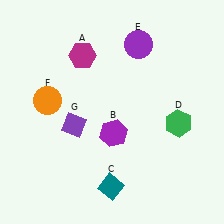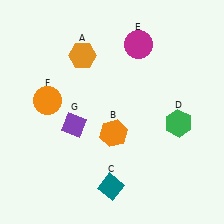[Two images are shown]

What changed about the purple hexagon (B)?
In Image 1, B is purple. In Image 2, it changed to orange.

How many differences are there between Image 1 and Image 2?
There are 3 differences between the two images.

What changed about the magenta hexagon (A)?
In Image 1, A is magenta. In Image 2, it changed to orange.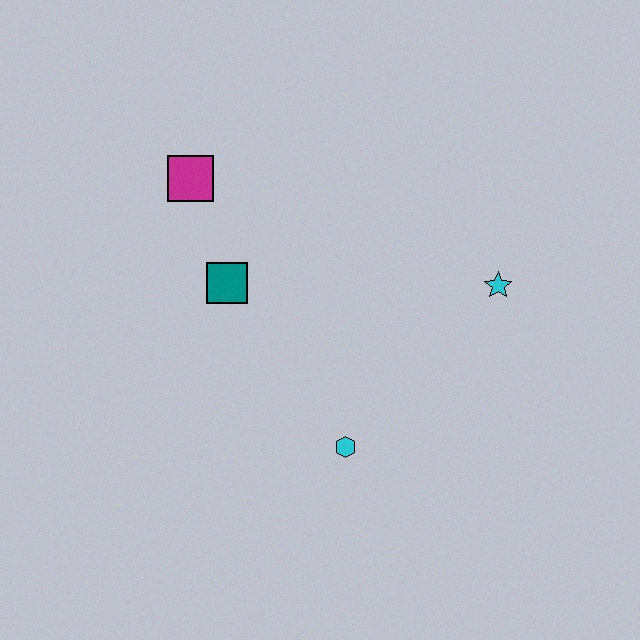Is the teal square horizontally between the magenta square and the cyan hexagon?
Yes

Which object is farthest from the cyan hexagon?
The magenta square is farthest from the cyan hexagon.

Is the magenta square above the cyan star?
Yes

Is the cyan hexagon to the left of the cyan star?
Yes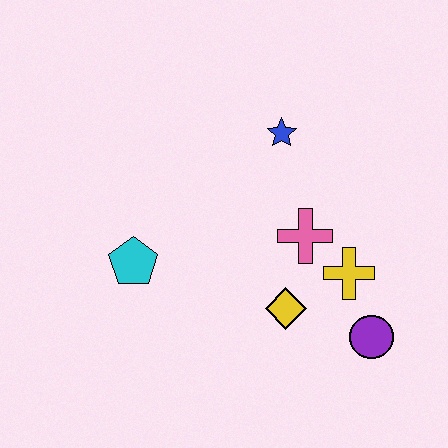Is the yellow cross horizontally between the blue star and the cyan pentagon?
No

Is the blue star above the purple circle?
Yes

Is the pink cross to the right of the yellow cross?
No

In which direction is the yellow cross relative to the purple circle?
The yellow cross is above the purple circle.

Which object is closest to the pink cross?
The yellow cross is closest to the pink cross.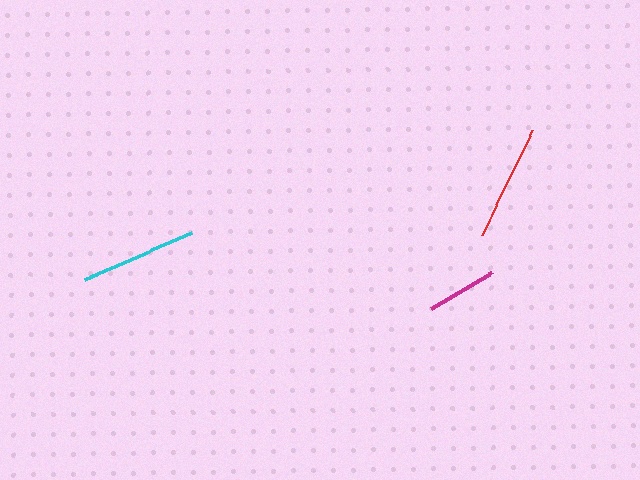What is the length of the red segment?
The red segment is approximately 116 pixels long.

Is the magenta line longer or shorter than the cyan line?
The cyan line is longer than the magenta line.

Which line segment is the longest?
The cyan line is the longest at approximately 117 pixels.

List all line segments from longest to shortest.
From longest to shortest: cyan, red, magenta.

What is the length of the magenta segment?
The magenta segment is approximately 70 pixels long.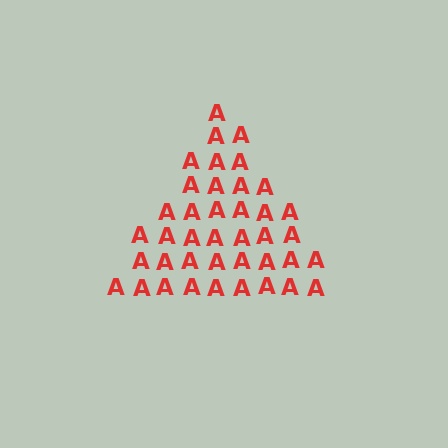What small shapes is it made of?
It is made of small letter A's.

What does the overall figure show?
The overall figure shows a triangle.